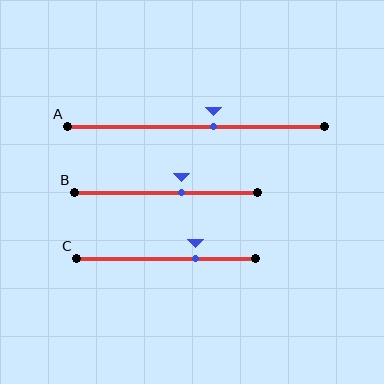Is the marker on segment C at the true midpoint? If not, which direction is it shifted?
No, the marker on segment C is shifted to the right by about 17% of the segment length.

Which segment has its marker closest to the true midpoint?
Segment A has its marker closest to the true midpoint.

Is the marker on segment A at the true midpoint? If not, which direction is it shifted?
No, the marker on segment A is shifted to the right by about 7% of the segment length.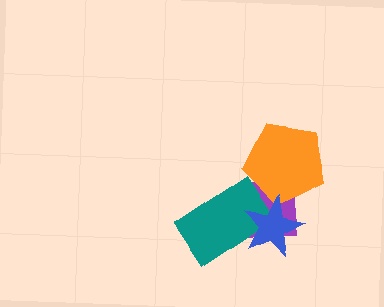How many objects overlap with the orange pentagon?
2 objects overlap with the orange pentagon.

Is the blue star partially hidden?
No, no other shape covers it.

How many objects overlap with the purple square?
3 objects overlap with the purple square.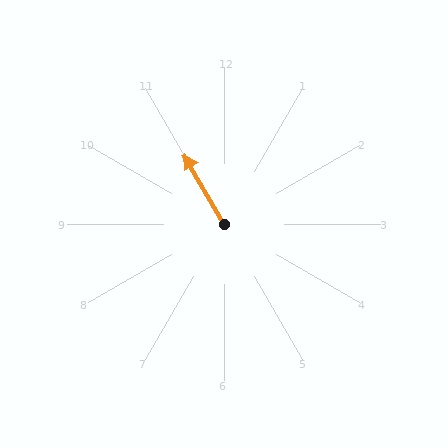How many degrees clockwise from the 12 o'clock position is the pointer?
Approximately 330 degrees.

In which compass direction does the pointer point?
Northwest.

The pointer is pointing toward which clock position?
Roughly 11 o'clock.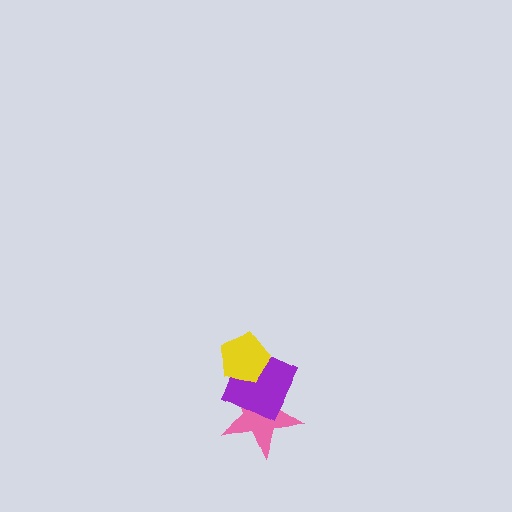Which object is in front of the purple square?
The yellow pentagon is in front of the purple square.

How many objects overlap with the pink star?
2 objects overlap with the pink star.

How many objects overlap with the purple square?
2 objects overlap with the purple square.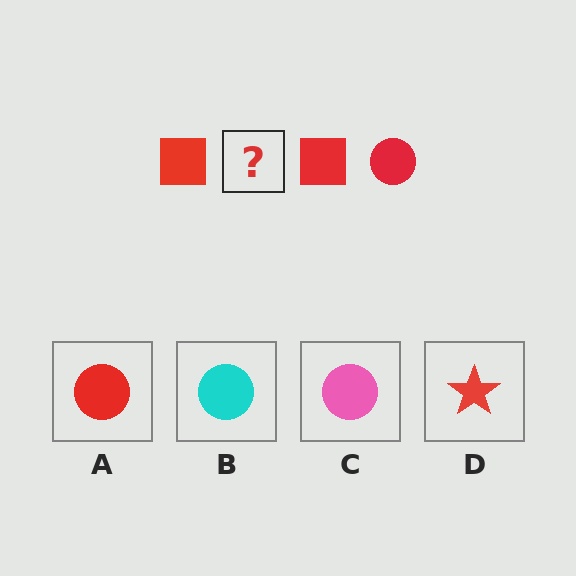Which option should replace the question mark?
Option A.